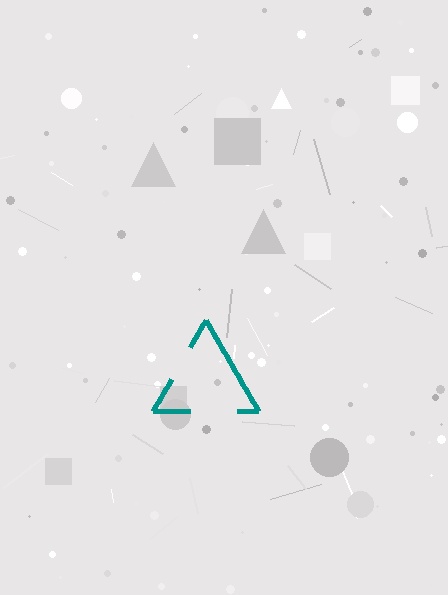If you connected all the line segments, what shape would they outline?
They would outline a triangle.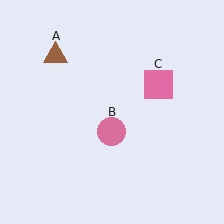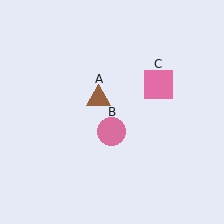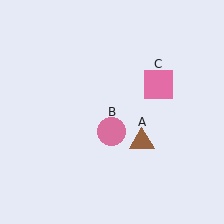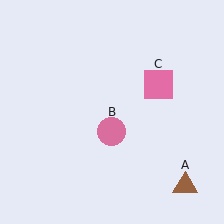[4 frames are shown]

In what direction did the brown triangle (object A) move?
The brown triangle (object A) moved down and to the right.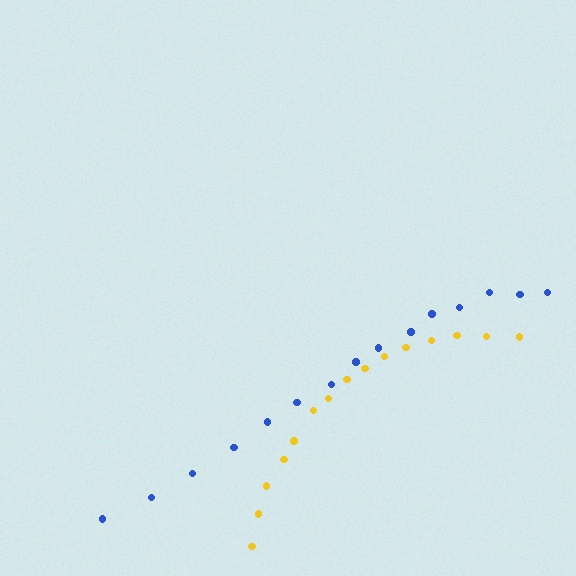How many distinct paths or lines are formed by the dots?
There are 2 distinct paths.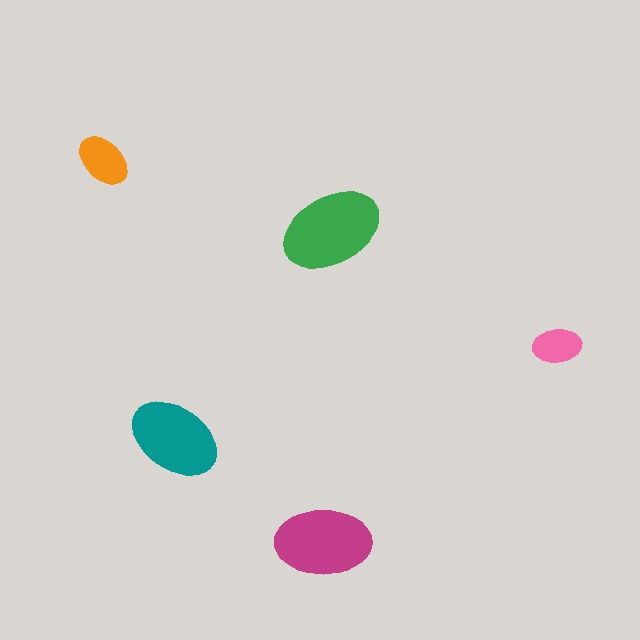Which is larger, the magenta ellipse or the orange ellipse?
The magenta one.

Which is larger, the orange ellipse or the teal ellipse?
The teal one.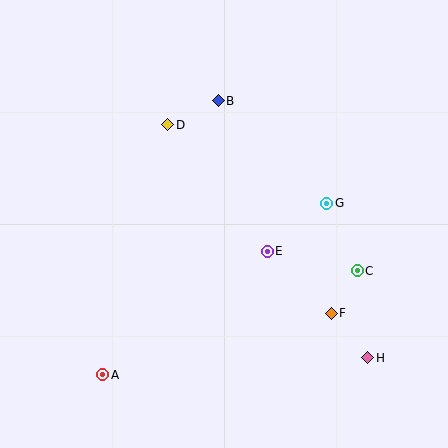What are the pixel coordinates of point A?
Point A is at (103, 375).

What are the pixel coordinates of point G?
Point G is at (327, 203).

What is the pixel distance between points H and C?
The distance between H and C is 88 pixels.